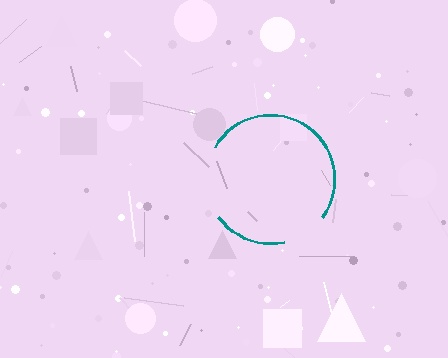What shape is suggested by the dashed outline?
The dashed outline suggests a circle.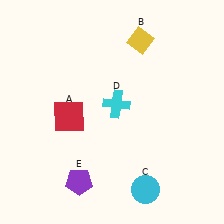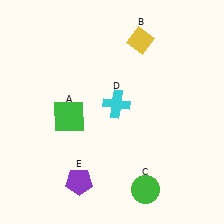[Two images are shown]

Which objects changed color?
A changed from red to green. C changed from cyan to green.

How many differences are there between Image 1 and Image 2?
There are 2 differences between the two images.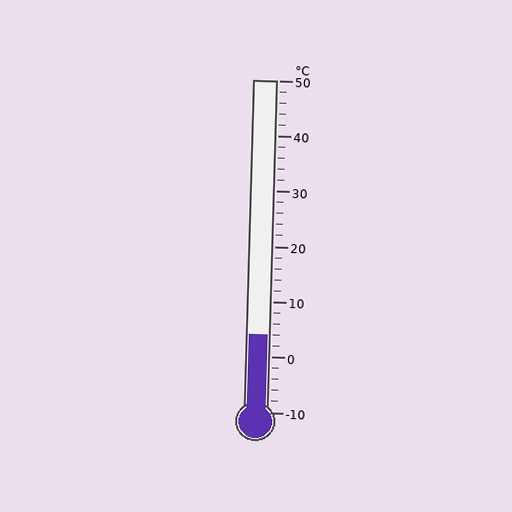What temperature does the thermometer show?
The thermometer shows approximately 4°C.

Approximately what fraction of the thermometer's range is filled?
The thermometer is filled to approximately 25% of its range.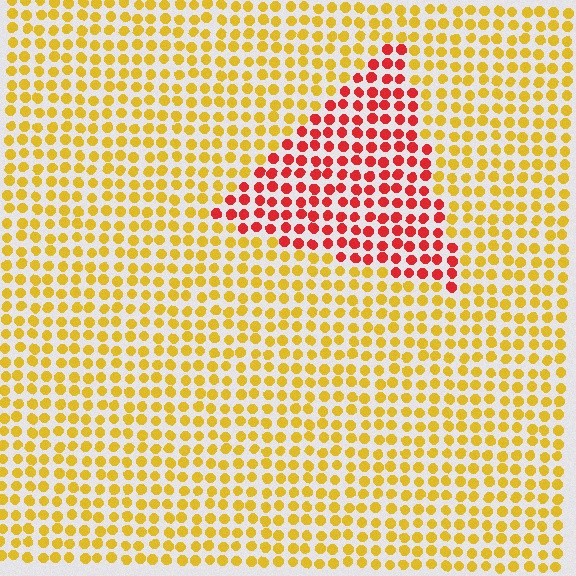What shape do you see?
I see a triangle.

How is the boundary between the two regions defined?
The boundary is defined purely by a slight shift in hue (about 51 degrees). Spacing, size, and orientation are identical on both sides.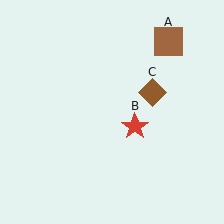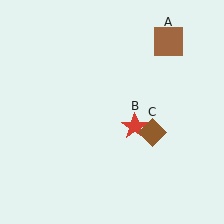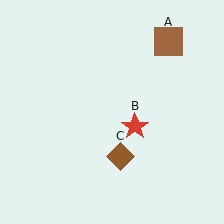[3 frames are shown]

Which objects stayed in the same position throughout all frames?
Brown square (object A) and red star (object B) remained stationary.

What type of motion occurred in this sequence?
The brown diamond (object C) rotated clockwise around the center of the scene.